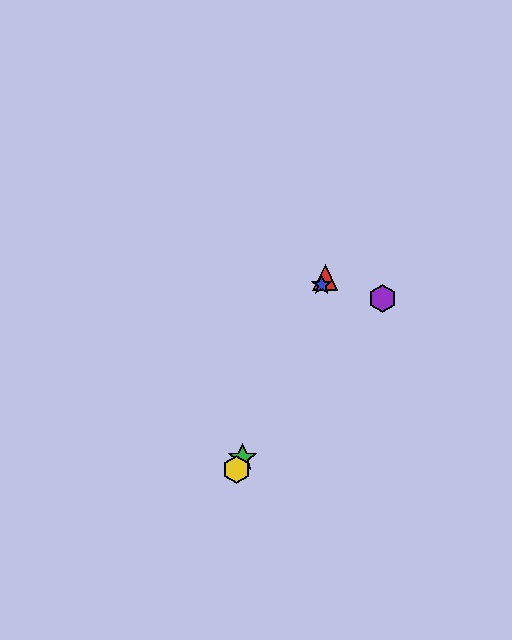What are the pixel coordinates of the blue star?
The blue star is at (322, 285).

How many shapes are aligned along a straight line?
4 shapes (the red triangle, the blue star, the green star, the yellow hexagon) are aligned along a straight line.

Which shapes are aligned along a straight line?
The red triangle, the blue star, the green star, the yellow hexagon are aligned along a straight line.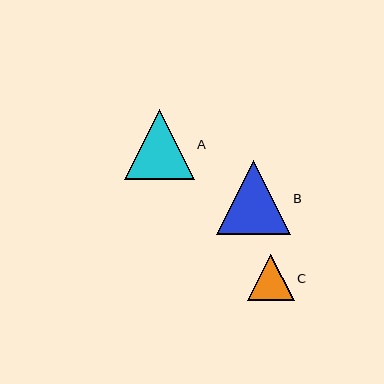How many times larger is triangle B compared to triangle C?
Triangle B is approximately 1.6 times the size of triangle C.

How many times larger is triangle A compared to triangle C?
Triangle A is approximately 1.5 times the size of triangle C.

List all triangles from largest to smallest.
From largest to smallest: B, A, C.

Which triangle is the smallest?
Triangle C is the smallest with a size of approximately 46 pixels.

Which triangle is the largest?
Triangle B is the largest with a size of approximately 74 pixels.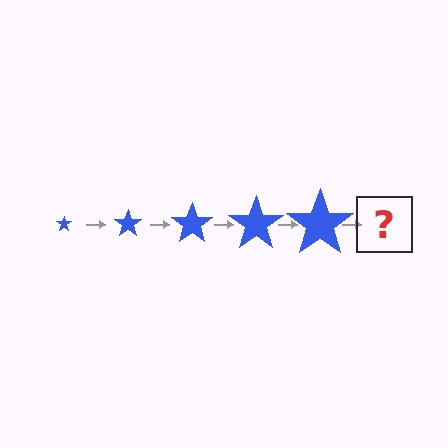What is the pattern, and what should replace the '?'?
The pattern is that the star gets progressively larger each step. The '?' should be a blue star, larger than the previous one.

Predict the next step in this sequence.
The next step is a blue star, larger than the previous one.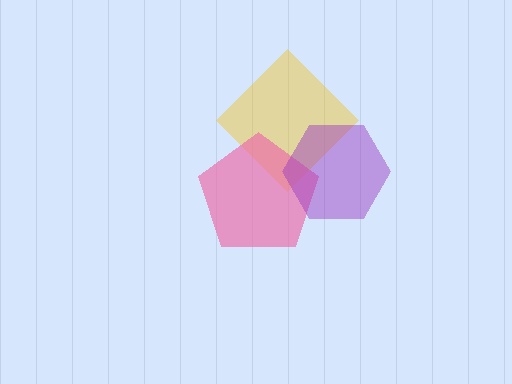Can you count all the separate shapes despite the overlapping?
Yes, there are 3 separate shapes.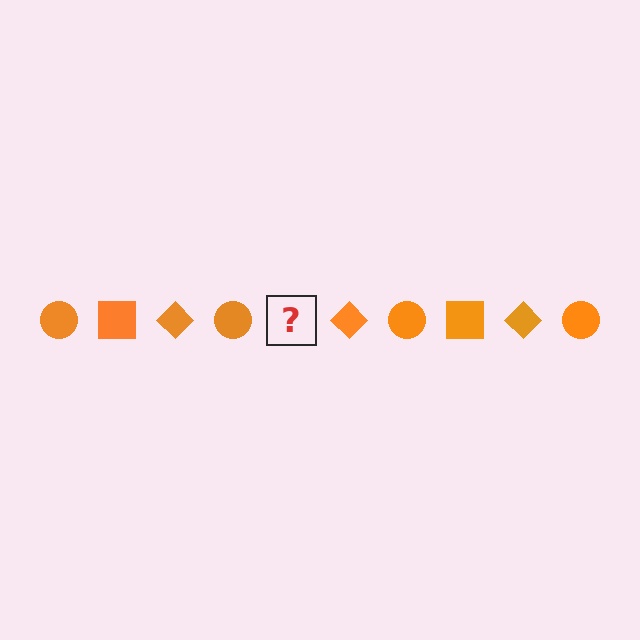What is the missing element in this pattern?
The missing element is an orange square.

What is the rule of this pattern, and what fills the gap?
The rule is that the pattern cycles through circle, square, diamond shapes in orange. The gap should be filled with an orange square.